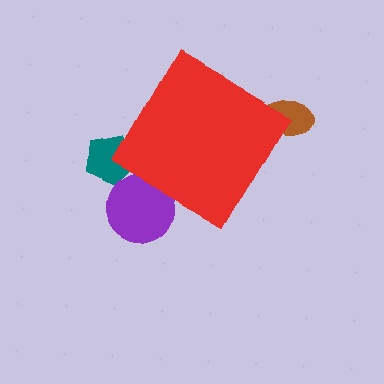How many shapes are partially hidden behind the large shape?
3 shapes are partially hidden.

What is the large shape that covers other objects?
A red diamond.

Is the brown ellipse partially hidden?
Yes, the brown ellipse is partially hidden behind the red diamond.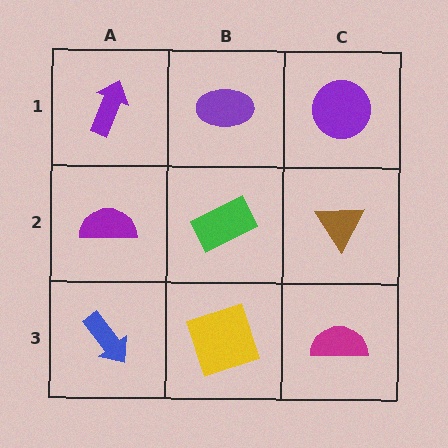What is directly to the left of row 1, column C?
A purple ellipse.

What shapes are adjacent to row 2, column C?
A purple circle (row 1, column C), a magenta semicircle (row 3, column C), a green rectangle (row 2, column B).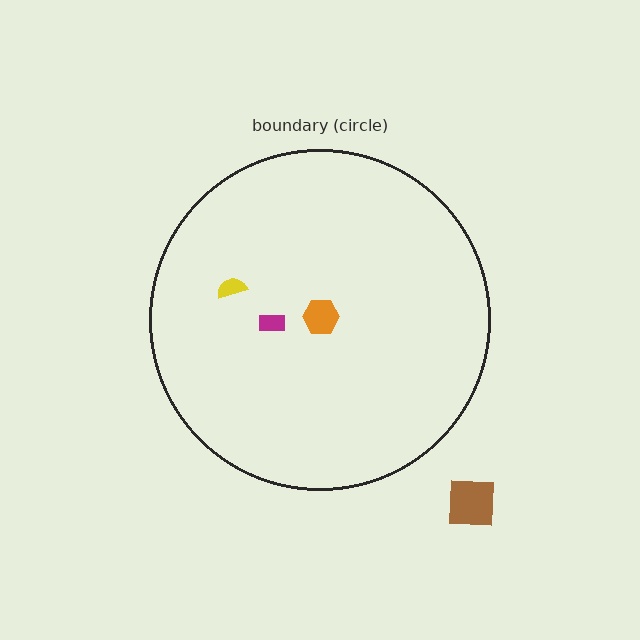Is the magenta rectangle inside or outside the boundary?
Inside.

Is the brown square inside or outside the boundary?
Outside.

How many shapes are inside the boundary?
3 inside, 1 outside.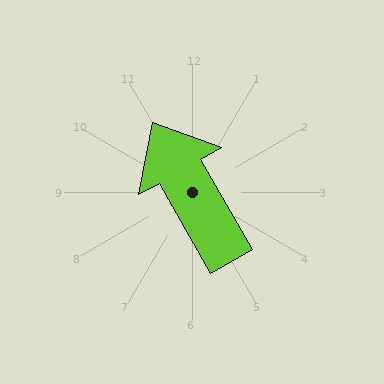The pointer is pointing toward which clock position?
Roughly 11 o'clock.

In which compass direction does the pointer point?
Northwest.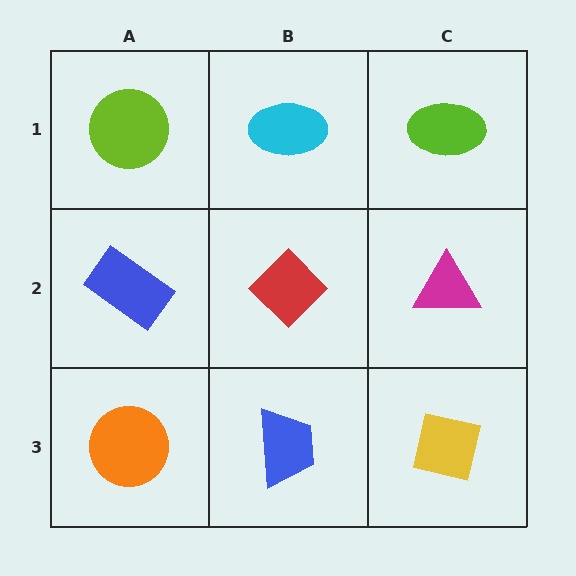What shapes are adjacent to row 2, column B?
A cyan ellipse (row 1, column B), a blue trapezoid (row 3, column B), a blue rectangle (row 2, column A), a magenta triangle (row 2, column C).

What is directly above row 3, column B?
A red diamond.